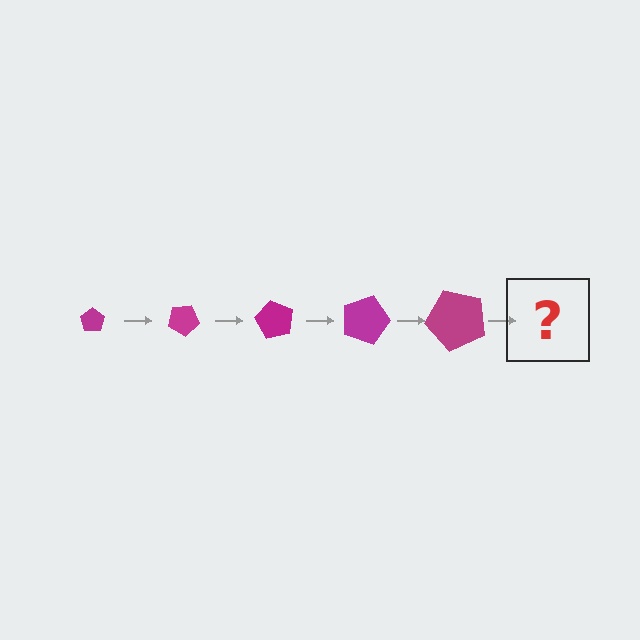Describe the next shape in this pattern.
It should be a pentagon, larger than the previous one and rotated 150 degrees from the start.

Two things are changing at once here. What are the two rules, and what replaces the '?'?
The two rules are that the pentagon grows larger each step and it rotates 30 degrees each step. The '?' should be a pentagon, larger than the previous one and rotated 150 degrees from the start.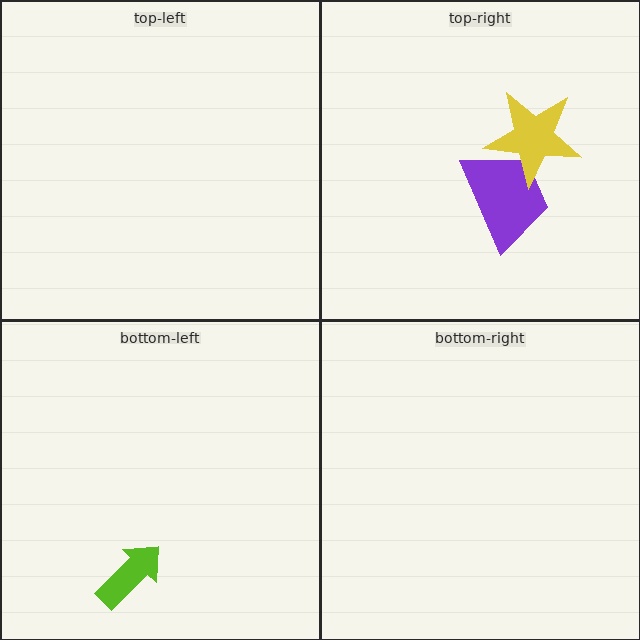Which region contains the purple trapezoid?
The top-right region.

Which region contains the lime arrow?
The bottom-left region.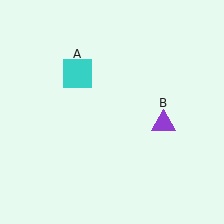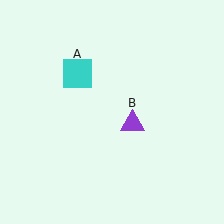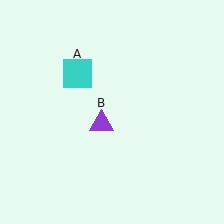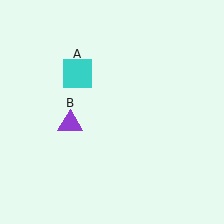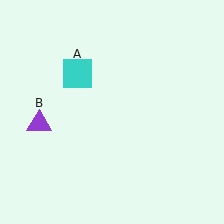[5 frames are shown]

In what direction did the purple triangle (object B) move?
The purple triangle (object B) moved left.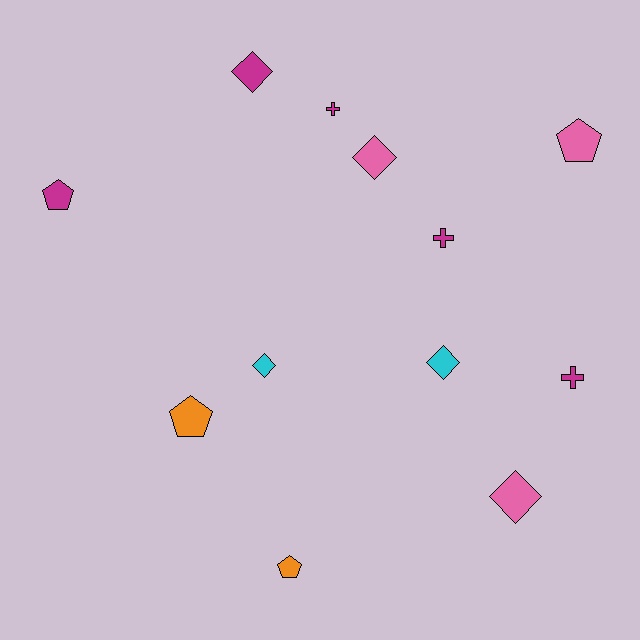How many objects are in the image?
There are 12 objects.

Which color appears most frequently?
Magenta, with 5 objects.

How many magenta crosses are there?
There are 3 magenta crosses.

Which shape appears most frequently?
Diamond, with 5 objects.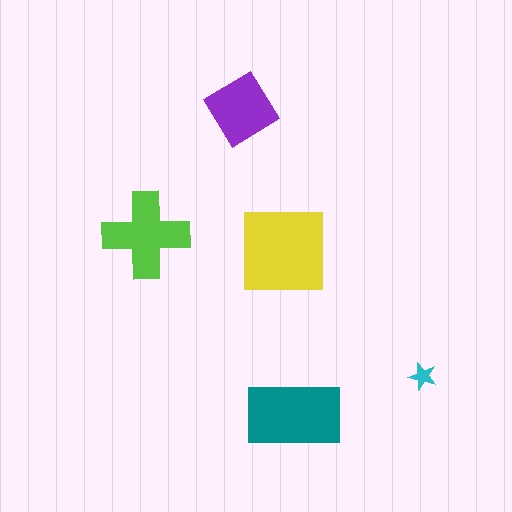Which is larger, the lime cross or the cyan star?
The lime cross.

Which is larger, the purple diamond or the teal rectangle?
The teal rectangle.